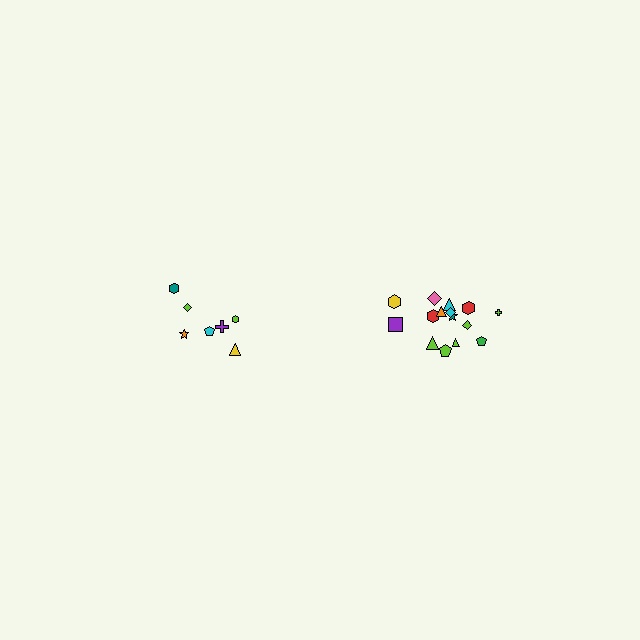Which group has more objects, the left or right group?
The right group.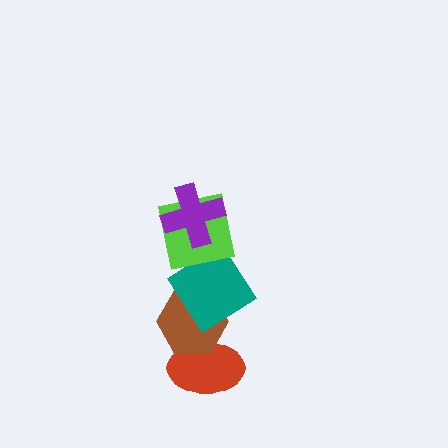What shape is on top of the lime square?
The purple cross is on top of the lime square.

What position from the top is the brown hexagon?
The brown hexagon is 4th from the top.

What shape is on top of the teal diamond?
The lime square is on top of the teal diamond.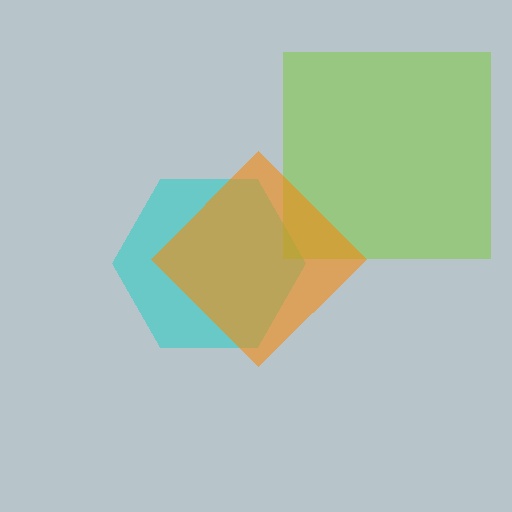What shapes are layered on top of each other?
The layered shapes are: a cyan hexagon, a lime square, an orange diamond.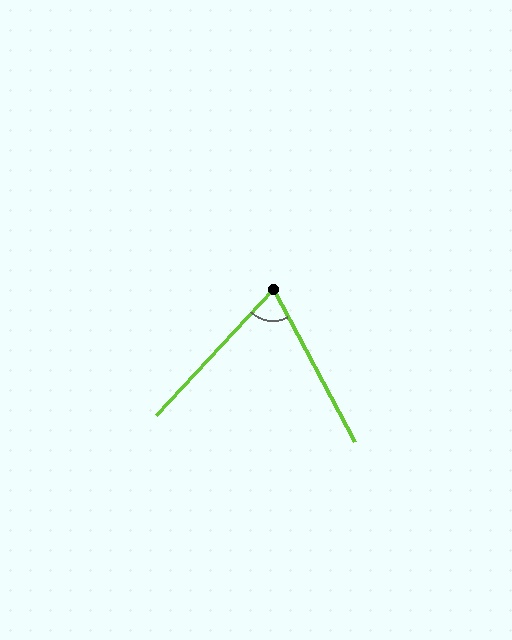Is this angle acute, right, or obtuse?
It is acute.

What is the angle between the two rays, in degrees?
Approximately 71 degrees.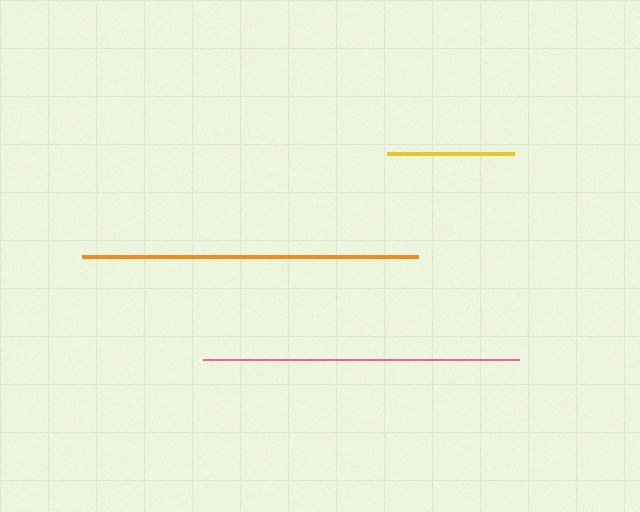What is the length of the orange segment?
The orange segment is approximately 335 pixels long.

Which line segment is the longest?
The orange line is the longest at approximately 335 pixels.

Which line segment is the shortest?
The yellow line is the shortest at approximately 126 pixels.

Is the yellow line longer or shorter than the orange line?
The orange line is longer than the yellow line.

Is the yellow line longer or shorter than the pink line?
The pink line is longer than the yellow line.